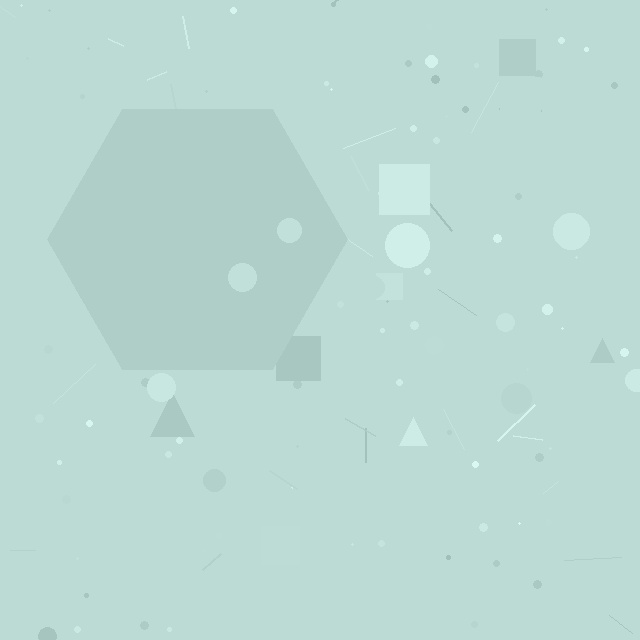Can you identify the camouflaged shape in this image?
The camouflaged shape is a hexagon.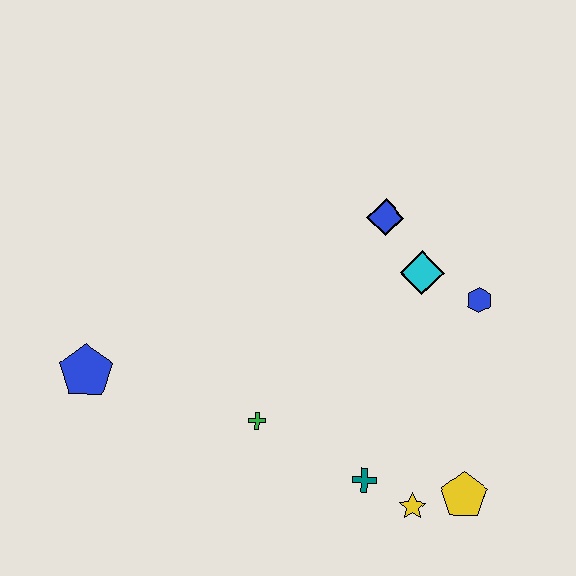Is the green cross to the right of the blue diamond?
No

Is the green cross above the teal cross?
Yes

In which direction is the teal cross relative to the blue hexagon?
The teal cross is below the blue hexagon.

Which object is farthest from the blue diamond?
The blue pentagon is farthest from the blue diamond.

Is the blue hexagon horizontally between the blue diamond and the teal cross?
No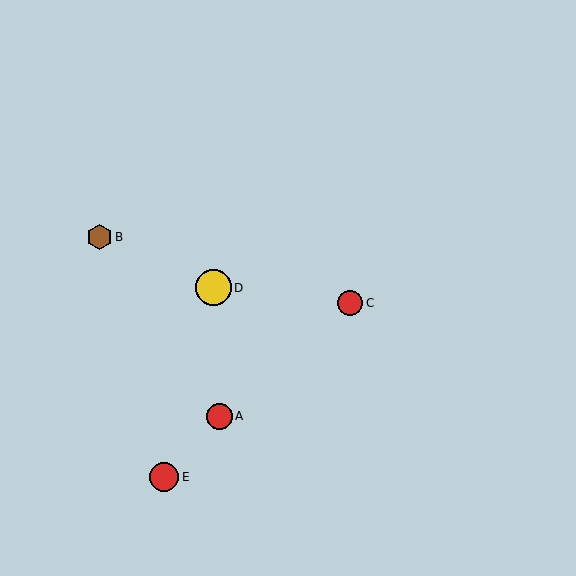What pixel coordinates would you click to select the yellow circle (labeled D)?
Click at (213, 288) to select the yellow circle D.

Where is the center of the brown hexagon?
The center of the brown hexagon is at (100, 237).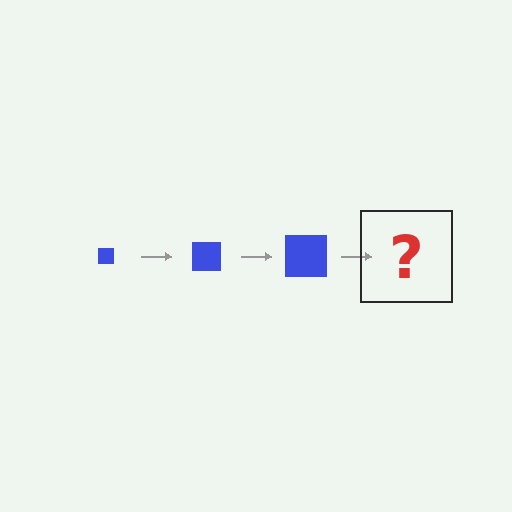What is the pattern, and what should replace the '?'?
The pattern is that the square gets progressively larger each step. The '?' should be a blue square, larger than the previous one.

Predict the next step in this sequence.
The next step is a blue square, larger than the previous one.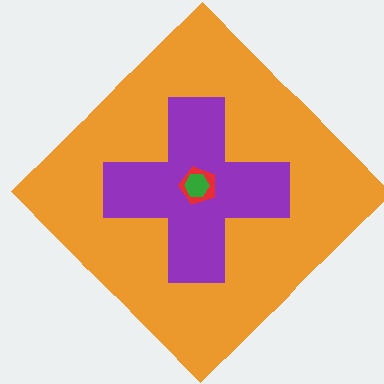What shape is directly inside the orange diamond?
The purple cross.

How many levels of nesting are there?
4.